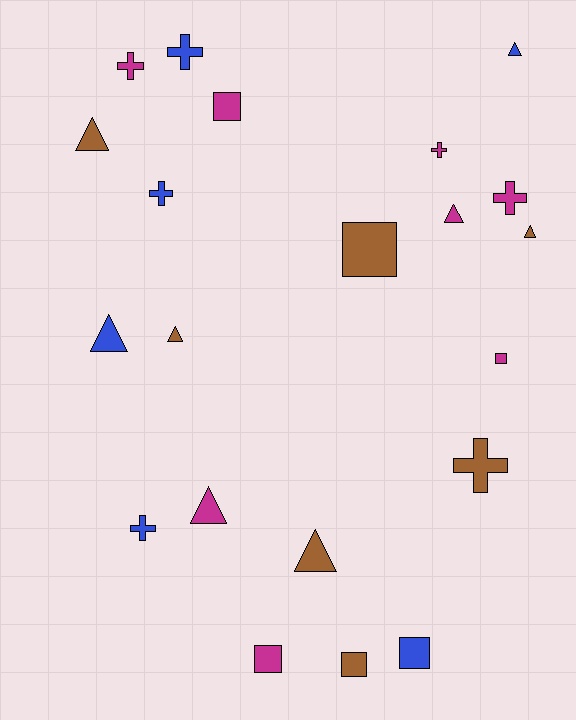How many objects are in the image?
There are 21 objects.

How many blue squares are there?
There is 1 blue square.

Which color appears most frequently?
Magenta, with 8 objects.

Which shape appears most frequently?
Triangle, with 8 objects.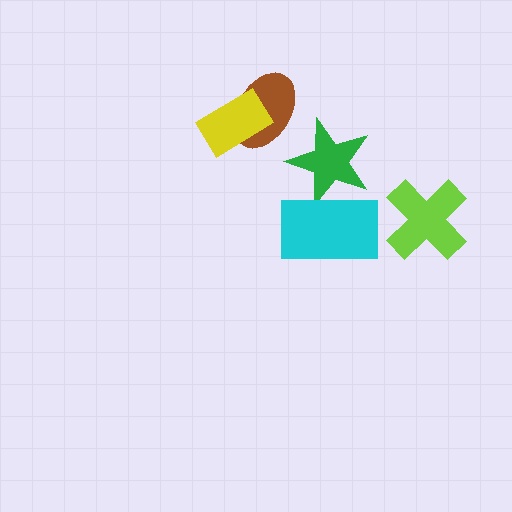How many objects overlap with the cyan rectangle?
1 object overlaps with the cyan rectangle.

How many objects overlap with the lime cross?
0 objects overlap with the lime cross.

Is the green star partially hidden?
Yes, it is partially covered by another shape.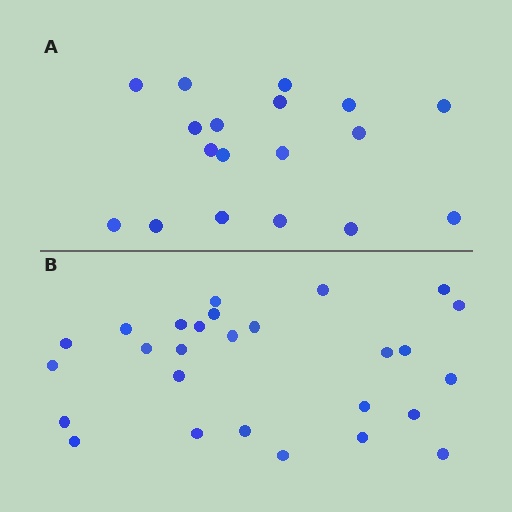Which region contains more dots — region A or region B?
Region B (the bottom region) has more dots.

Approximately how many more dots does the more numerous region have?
Region B has roughly 8 or so more dots than region A.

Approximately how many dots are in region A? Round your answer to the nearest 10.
About 20 dots. (The exact count is 18, which rounds to 20.)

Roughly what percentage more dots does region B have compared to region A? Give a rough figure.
About 50% more.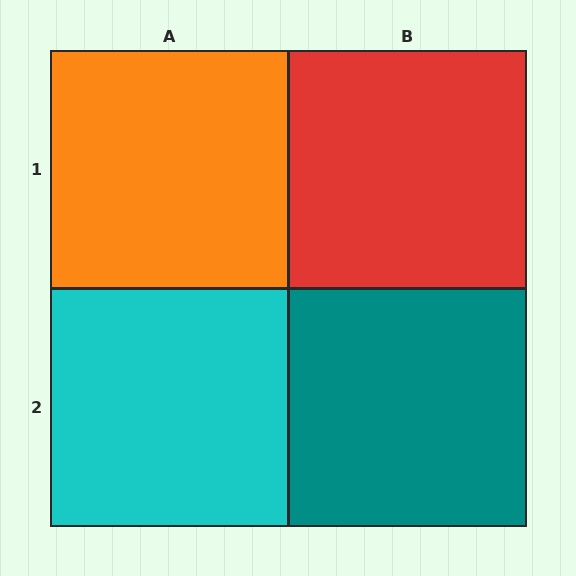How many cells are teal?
1 cell is teal.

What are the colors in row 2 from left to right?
Cyan, teal.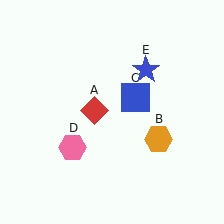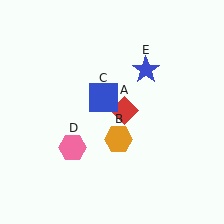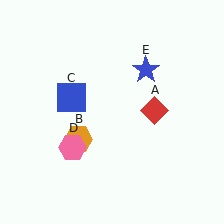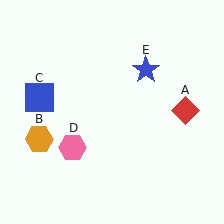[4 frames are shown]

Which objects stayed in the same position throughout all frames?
Pink hexagon (object D) and blue star (object E) remained stationary.